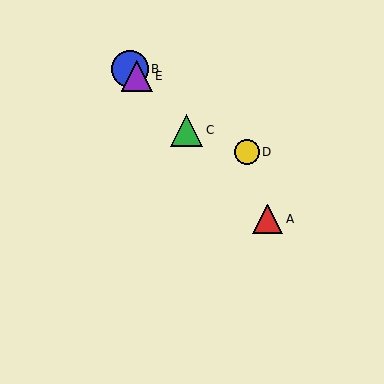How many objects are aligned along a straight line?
4 objects (A, B, C, E) are aligned along a straight line.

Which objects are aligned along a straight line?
Objects A, B, C, E are aligned along a straight line.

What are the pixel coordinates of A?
Object A is at (268, 219).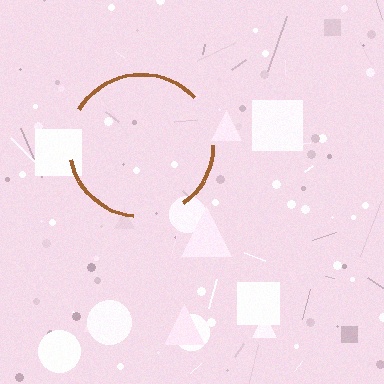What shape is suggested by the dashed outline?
The dashed outline suggests a circle.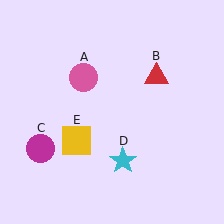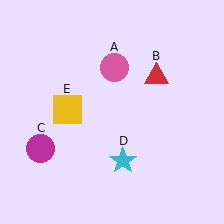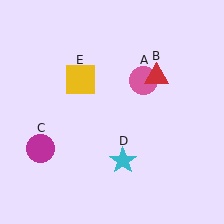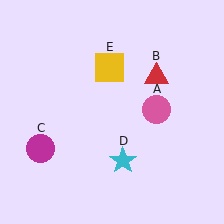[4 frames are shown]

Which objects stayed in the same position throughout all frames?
Red triangle (object B) and magenta circle (object C) and cyan star (object D) remained stationary.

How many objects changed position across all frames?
2 objects changed position: pink circle (object A), yellow square (object E).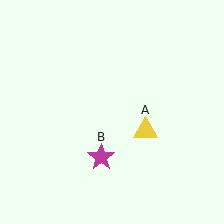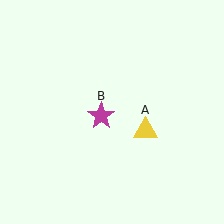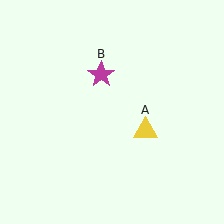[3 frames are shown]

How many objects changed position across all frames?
1 object changed position: magenta star (object B).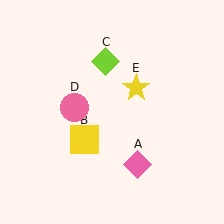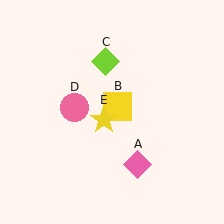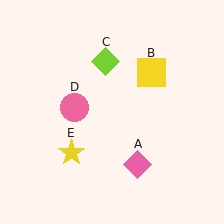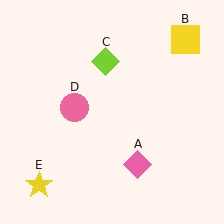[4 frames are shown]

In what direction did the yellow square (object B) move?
The yellow square (object B) moved up and to the right.